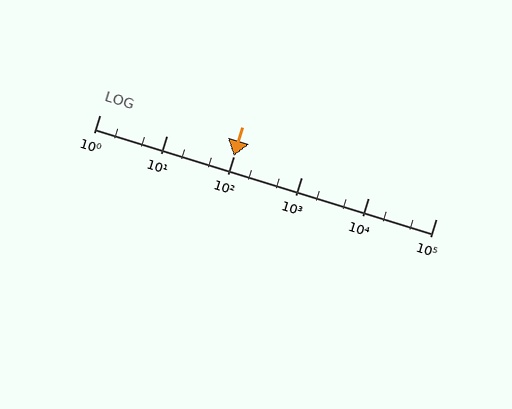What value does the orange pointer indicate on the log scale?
The pointer indicates approximately 98.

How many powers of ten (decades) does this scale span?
The scale spans 5 decades, from 1 to 100000.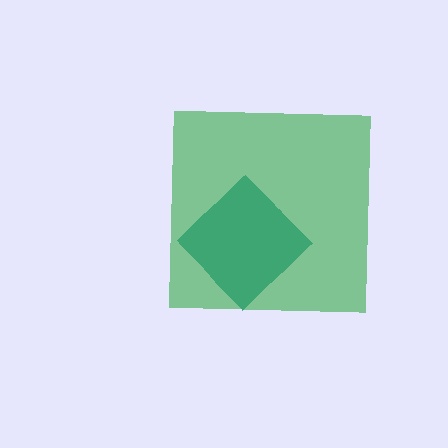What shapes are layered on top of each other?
The layered shapes are: a teal diamond, a green square.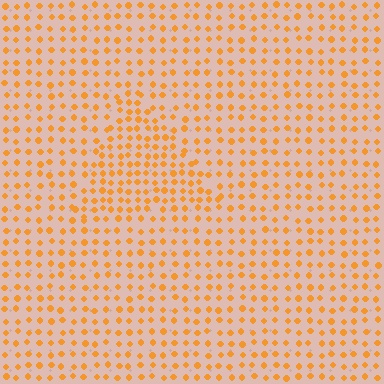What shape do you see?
I see a triangle.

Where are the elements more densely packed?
The elements are more densely packed inside the triangle boundary.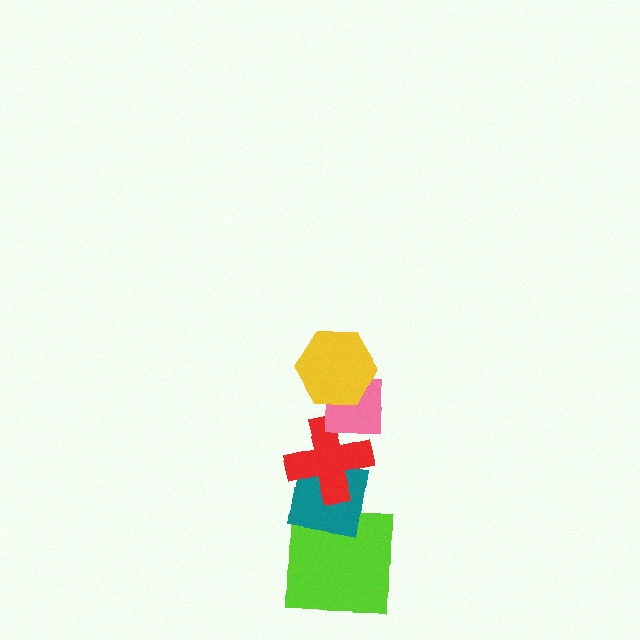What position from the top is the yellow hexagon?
The yellow hexagon is 1st from the top.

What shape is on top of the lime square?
The teal square is on top of the lime square.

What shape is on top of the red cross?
The pink square is on top of the red cross.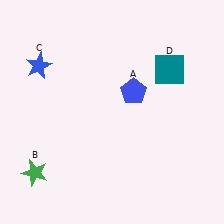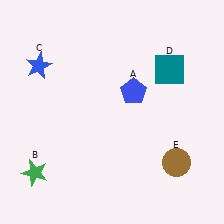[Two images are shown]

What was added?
A brown circle (E) was added in Image 2.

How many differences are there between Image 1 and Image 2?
There is 1 difference between the two images.